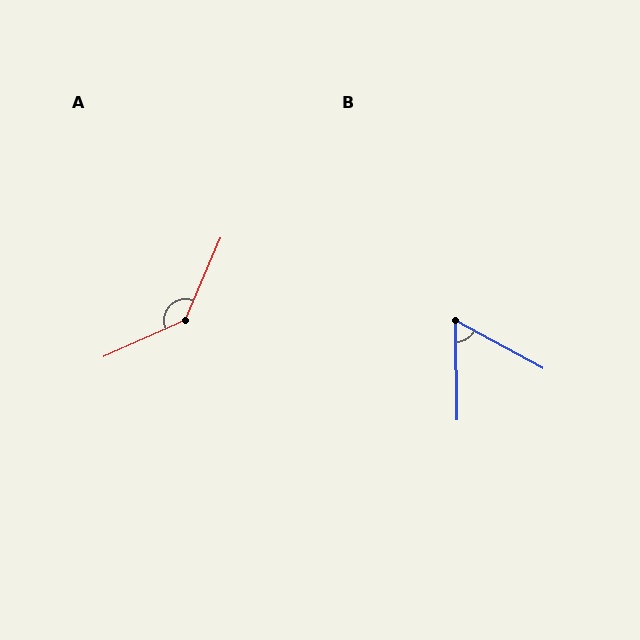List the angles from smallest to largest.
B (60°), A (138°).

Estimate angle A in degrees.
Approximately 138 degrees.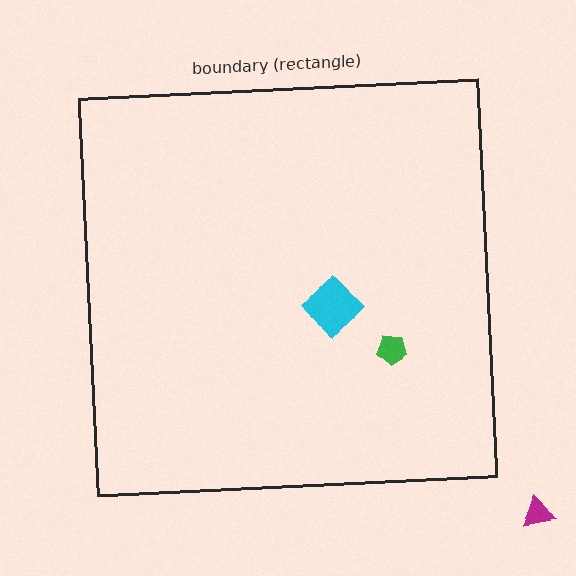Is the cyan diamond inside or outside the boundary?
Inside.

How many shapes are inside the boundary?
2 inside, 1 outside.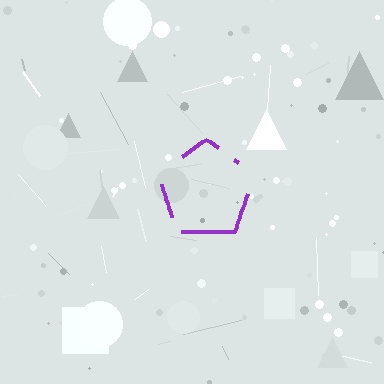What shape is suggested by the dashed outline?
The dashed outline suggests a pentagon.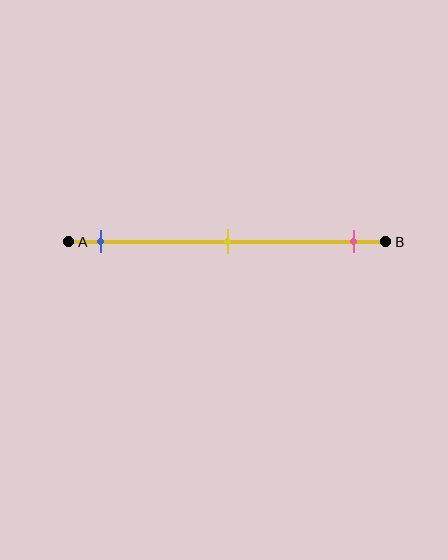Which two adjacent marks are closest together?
The blue and yellow marks are the closest adjacent pair.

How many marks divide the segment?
There are 3 marks dividing the segment.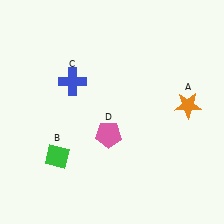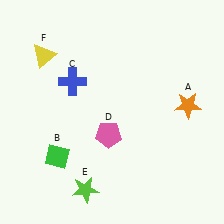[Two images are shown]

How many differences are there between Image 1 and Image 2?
There are 2 differences between the two images.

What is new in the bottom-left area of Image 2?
A lime star (E) was added in the bottom-left area of Image 2.